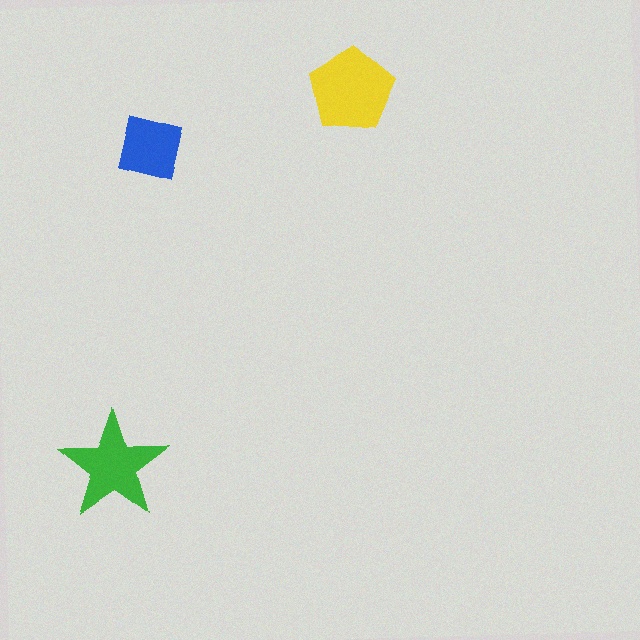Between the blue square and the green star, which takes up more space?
The green star.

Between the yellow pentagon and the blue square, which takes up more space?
The yellow pentagon.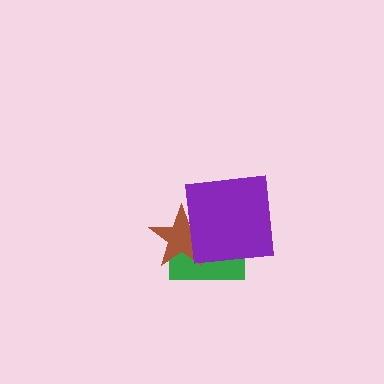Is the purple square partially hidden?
No, no other shape covers it.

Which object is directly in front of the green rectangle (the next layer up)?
The brown star is directly in front of the green rectangle.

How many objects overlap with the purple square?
2 objects overlap with the purple square.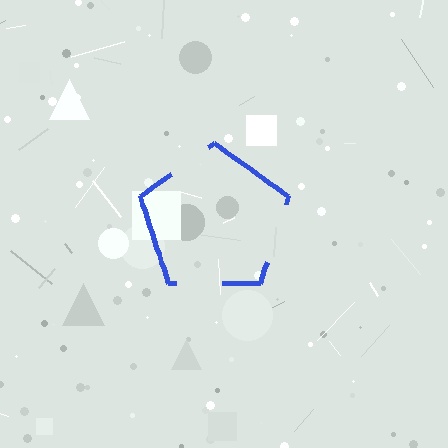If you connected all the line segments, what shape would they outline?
They would outline a pentagon.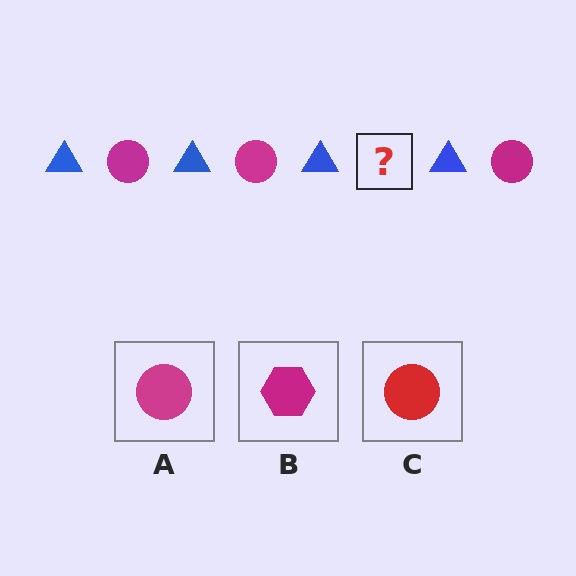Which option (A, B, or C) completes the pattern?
A.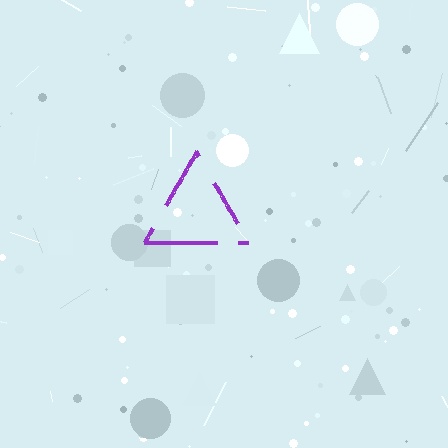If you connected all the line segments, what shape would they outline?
They would outline a triangle.